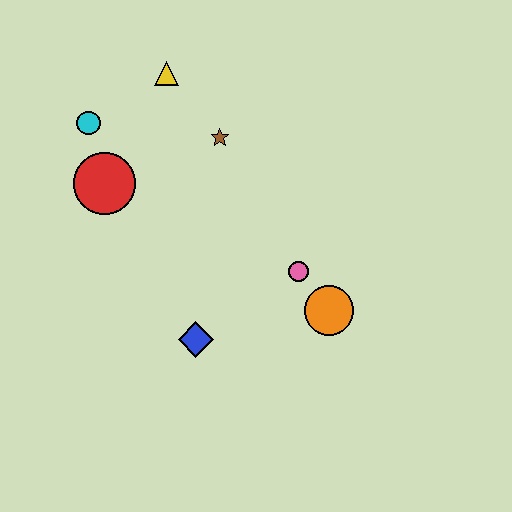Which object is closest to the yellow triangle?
The brown star is closest to the yellow triangle.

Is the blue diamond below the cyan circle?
Yes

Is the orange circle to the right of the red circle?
Yes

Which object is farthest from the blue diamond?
The yellow triangle is farthest from the blue diamond.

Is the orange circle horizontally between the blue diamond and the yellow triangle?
No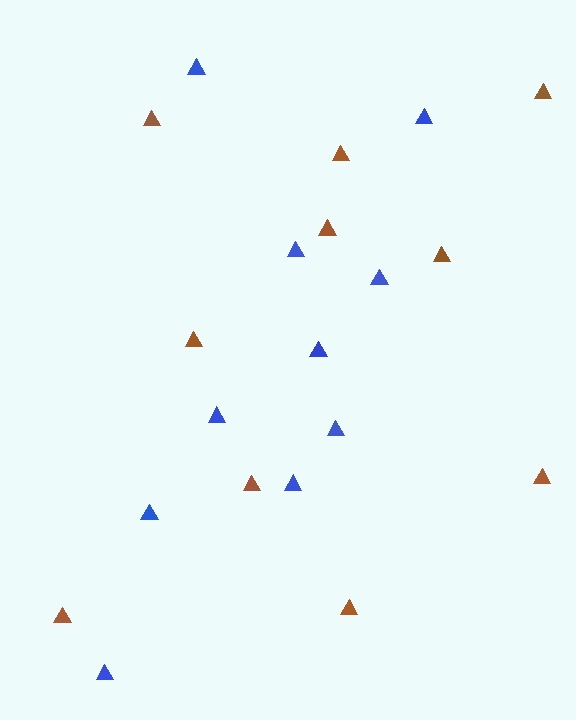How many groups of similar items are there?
There are 2 groups: one group of brown triangles (10) and one group of blue triangles (10).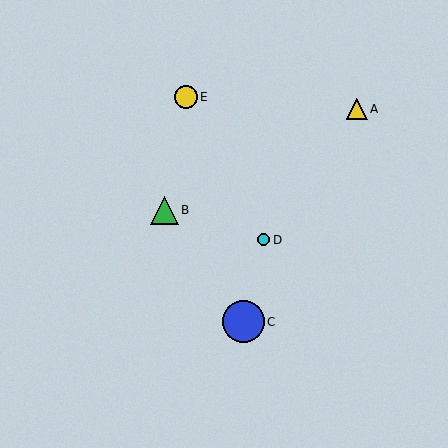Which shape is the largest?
The blue circle (labeled C) is the largest.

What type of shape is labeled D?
Shape D is a cyan circle.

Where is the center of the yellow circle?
The center of the yellow circle is at (186, 97).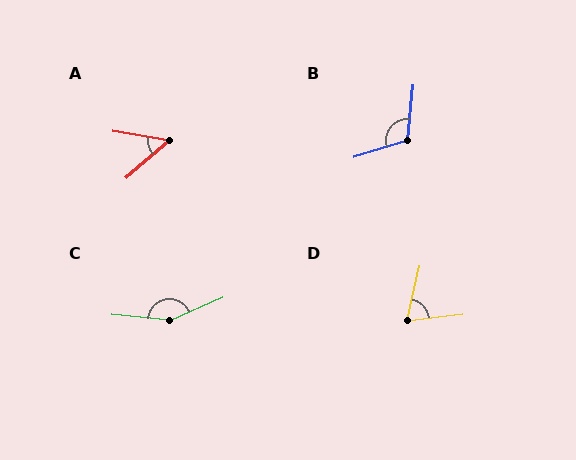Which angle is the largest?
C, at approximately 151 degrees.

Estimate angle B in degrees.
Approximately 113 degrees.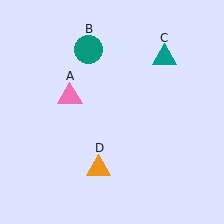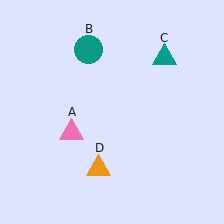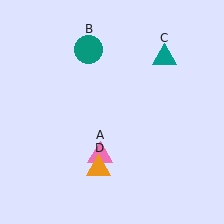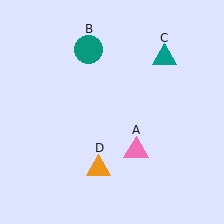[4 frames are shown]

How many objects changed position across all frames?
1 object changed position: pink triangle (object A).